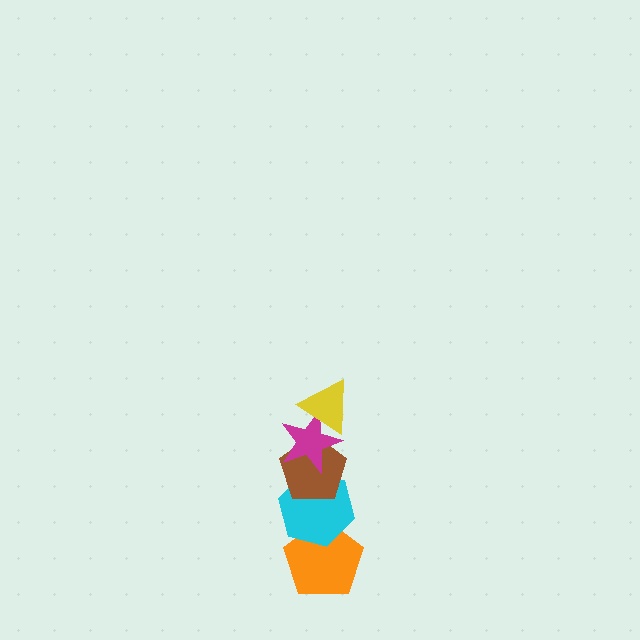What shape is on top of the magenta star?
The yellow triangle is on top of the magenta star.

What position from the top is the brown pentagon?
The brown pentagon is 3rd from the top.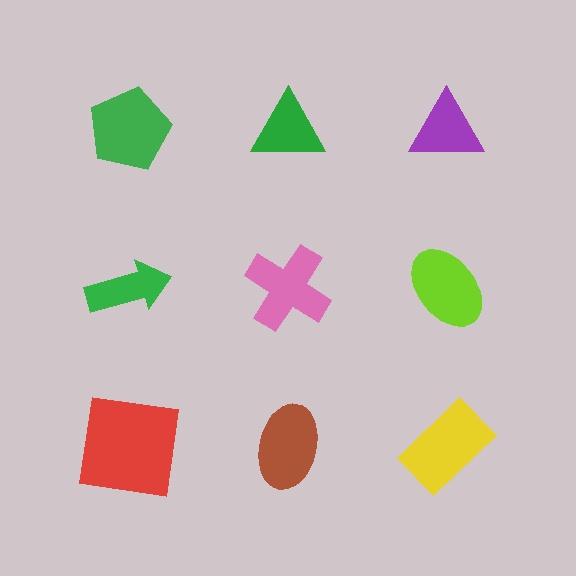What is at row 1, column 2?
A green triangle.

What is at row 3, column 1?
A red square.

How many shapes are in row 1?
3 shapes.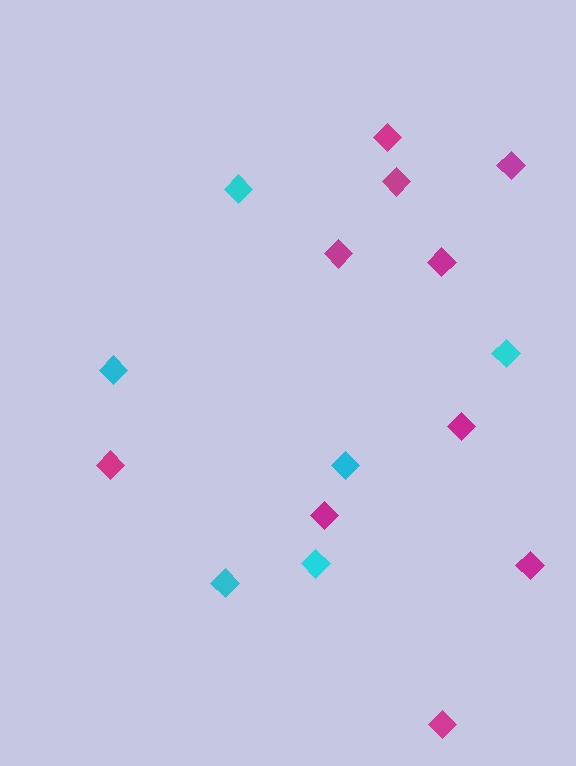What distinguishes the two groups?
There are 2 groups: one group of cyan diamonds (6) and one group of magenta diamonds (10).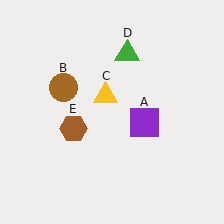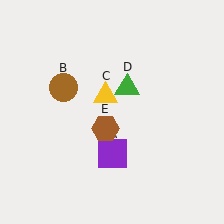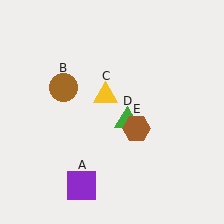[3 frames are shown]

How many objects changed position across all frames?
3 objects changed position: purple square (object A), green triangle (object D), brown hexagon (object E).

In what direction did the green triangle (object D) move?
The green triangle (object D) moved down.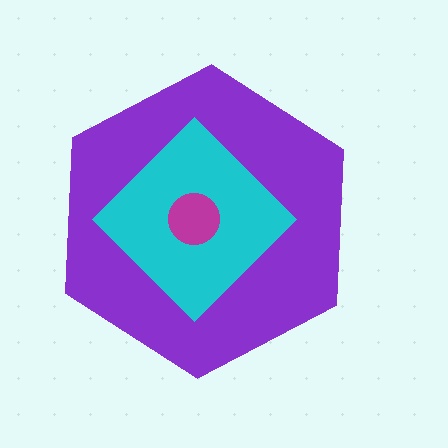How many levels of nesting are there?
3.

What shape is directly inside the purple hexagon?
The cyan diamond.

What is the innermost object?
The magenta circle.